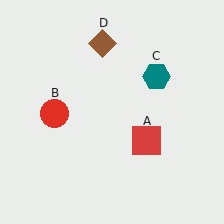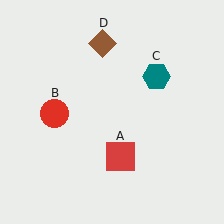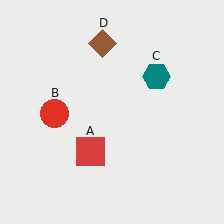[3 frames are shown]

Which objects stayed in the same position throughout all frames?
Red circle (object B) and teal hexagon (object C) and brown diamond (object D) remained stationary.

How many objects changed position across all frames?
1 object changed position: red square (object A).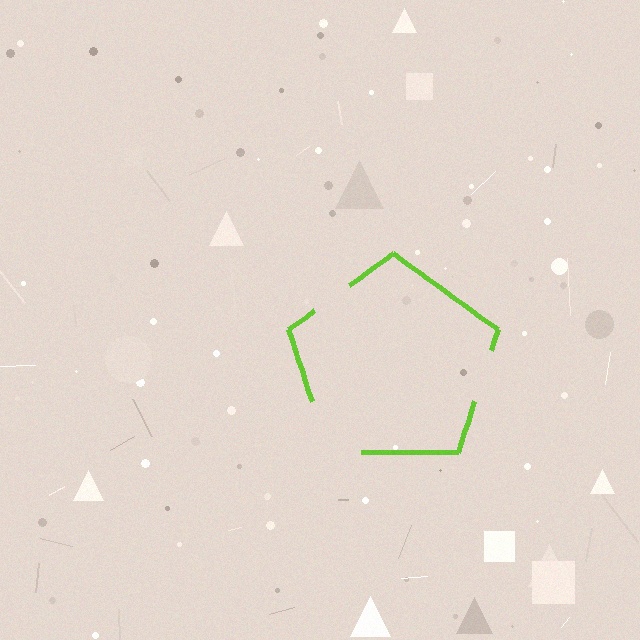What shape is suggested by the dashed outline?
The dashed outline suggests a pentagon.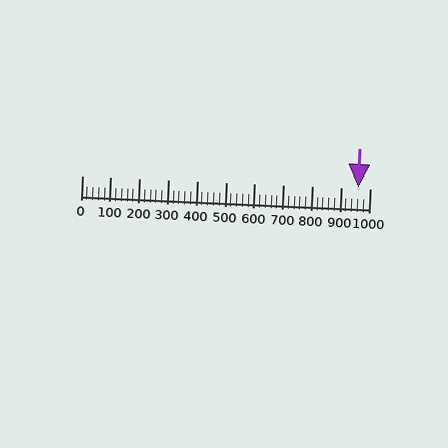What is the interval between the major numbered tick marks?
The major tick marks are spaced 100 units apart.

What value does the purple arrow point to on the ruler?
The purple arrow points to approximately 960.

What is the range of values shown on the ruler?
The ruler shows values from 0 to 1000.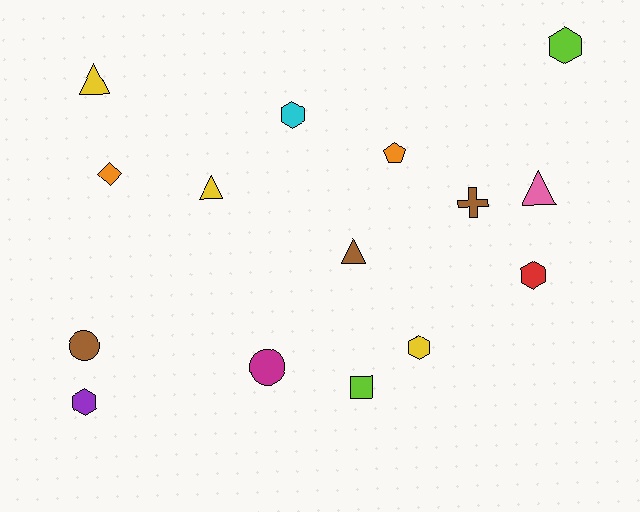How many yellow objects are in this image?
There are 3 yellow objects.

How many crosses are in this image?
There is 1 cross.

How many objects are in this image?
There are 15 objects.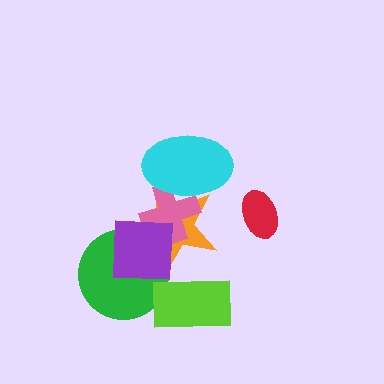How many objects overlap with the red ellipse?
0 objects overlap with the red ellipse.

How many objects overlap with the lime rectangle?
1 object overlaps with the lime rectangle.